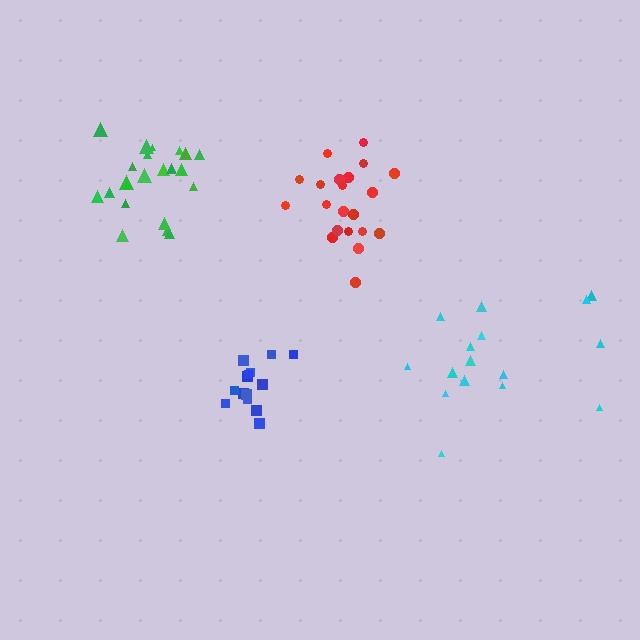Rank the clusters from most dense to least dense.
blue, green, red, cyan.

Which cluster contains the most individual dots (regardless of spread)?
Green (21).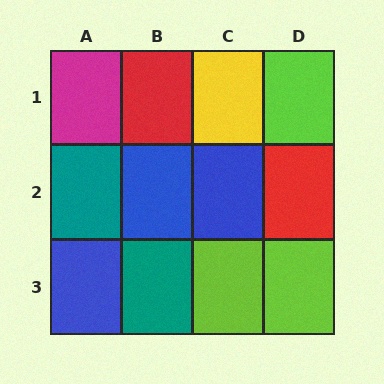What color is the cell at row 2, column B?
Blue.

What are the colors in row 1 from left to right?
Magenta, red, yellow, lime.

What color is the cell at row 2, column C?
Blue.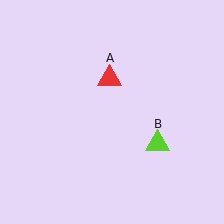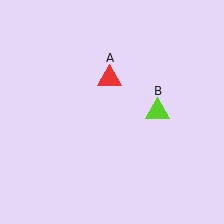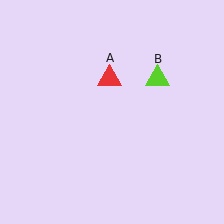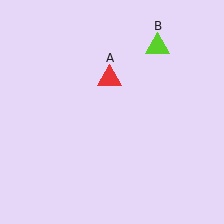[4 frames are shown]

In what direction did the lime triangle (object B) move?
The lime triangle (object B) moved up.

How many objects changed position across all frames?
1 object changed position: lime triangle (object B).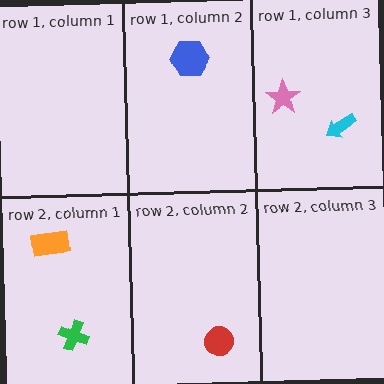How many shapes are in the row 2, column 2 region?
1.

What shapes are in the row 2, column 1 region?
The orange rectangle, the green cross.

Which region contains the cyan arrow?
The row 1, column 3 region.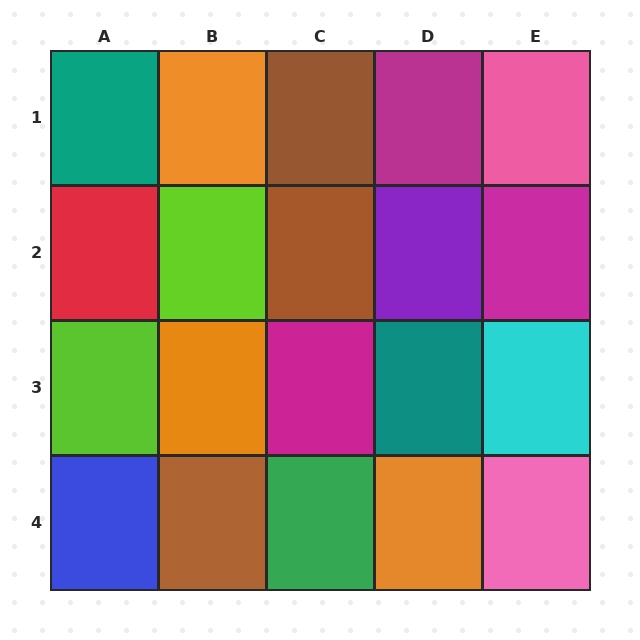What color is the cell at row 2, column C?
Brown.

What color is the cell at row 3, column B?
Orange.